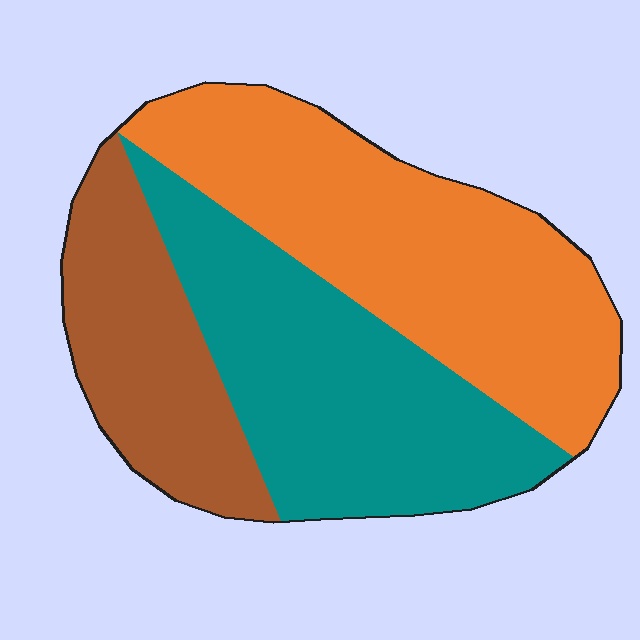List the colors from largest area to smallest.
From largest to smallest: orange, teal, brown.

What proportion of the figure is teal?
Teal covers roughly 35% of the figure.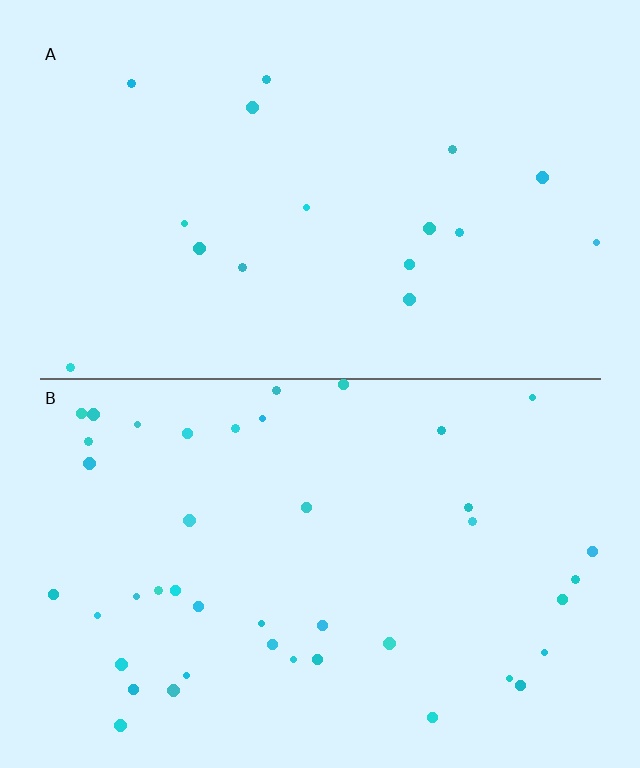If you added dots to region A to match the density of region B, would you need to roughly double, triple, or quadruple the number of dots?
Approximately triple.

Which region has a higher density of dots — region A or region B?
B (the bottom).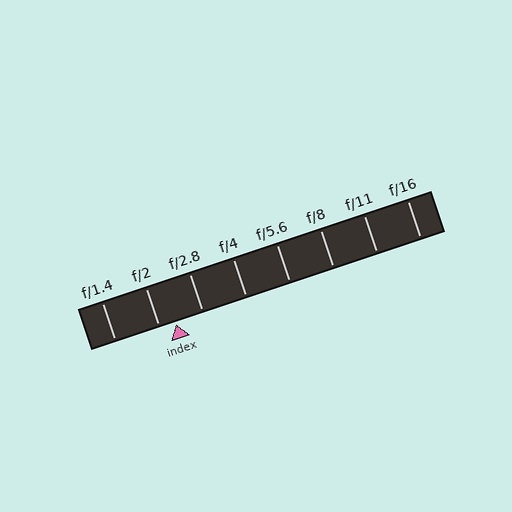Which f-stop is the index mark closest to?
The index mark is closest to f/2.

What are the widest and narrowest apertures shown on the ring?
The widest aperture shown is f/1.4 and the narrowest is f/16.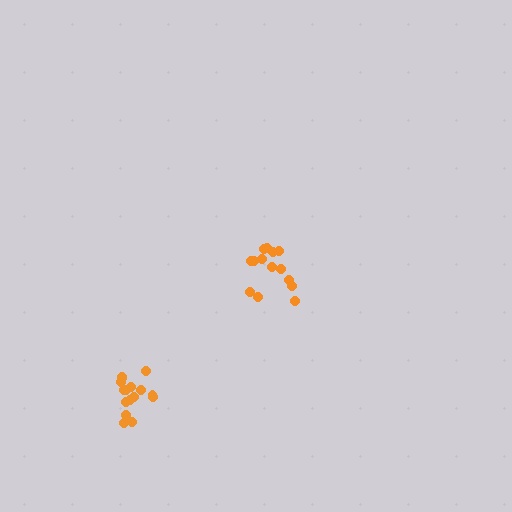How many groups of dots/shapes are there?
There are 2 groups.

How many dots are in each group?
Group 1: 16 dots, Group 2: 14 dots (30 total).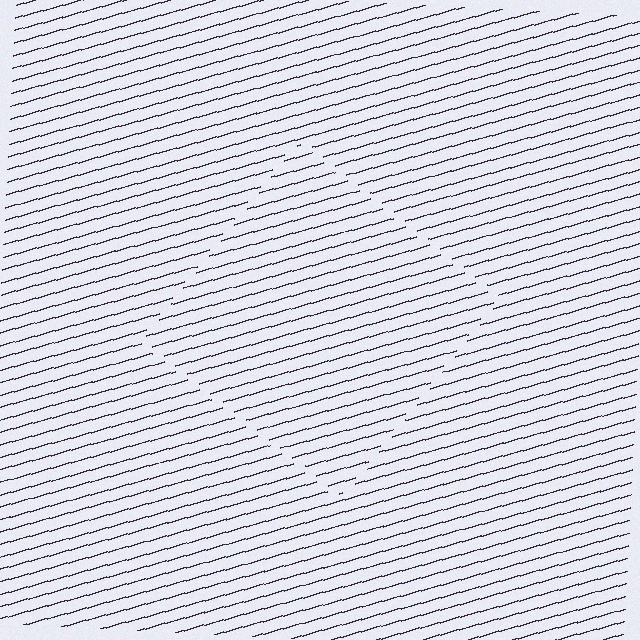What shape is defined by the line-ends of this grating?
An illusory square. The interior of the shape contains the same grating, shifted by half a period — the contour is defined by the phase discontinuity where line-ends from the inner and outer gratings abut.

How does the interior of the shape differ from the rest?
The interior of the shape contains the same grating, shifted by half a period — the contour is defined by the phase discontinuity where line-ends from the inner and outer gratings abut.